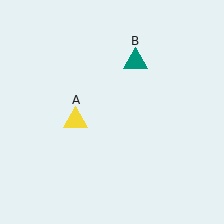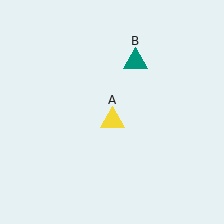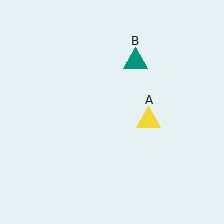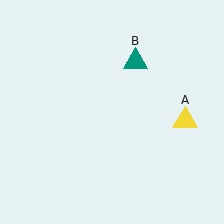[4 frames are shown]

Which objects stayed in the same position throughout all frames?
Teal triangle (object B) remained stationary.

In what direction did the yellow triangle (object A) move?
The yellow triangle (object A) moved right.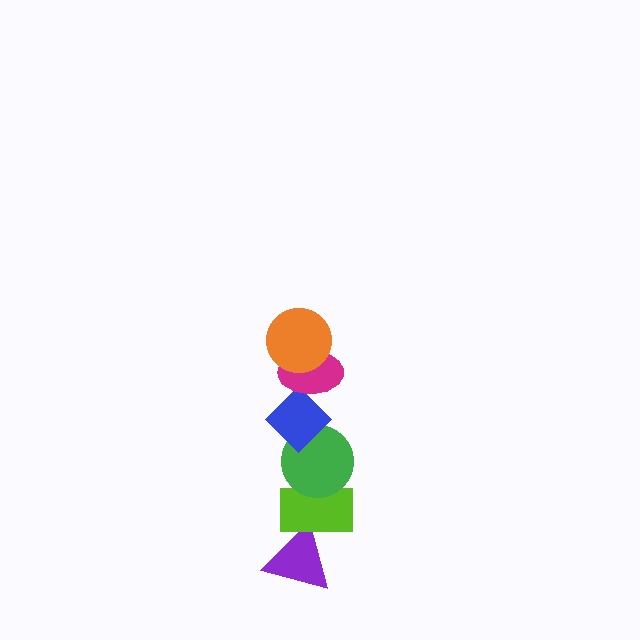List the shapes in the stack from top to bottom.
From top to bottom: the orange circle, the magenta ellipse, the blue diamond, the green circle, the lime rectangle, the purple triangle.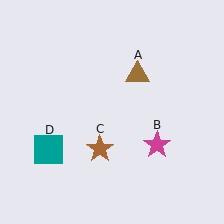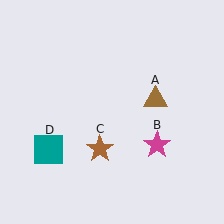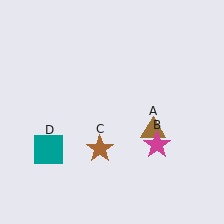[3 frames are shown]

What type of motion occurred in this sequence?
The brown triangle (object A) rotated clockwise around the center of the scene.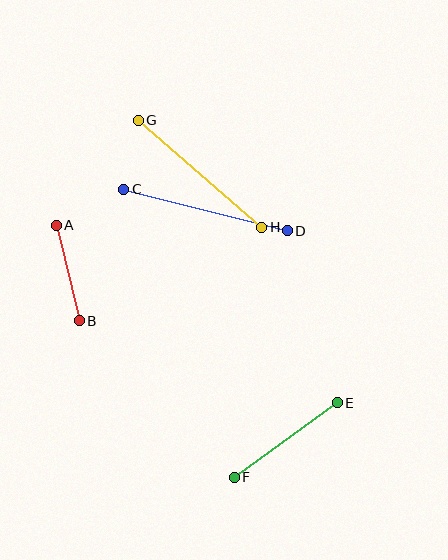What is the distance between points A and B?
The distance is approximately 98 pixels.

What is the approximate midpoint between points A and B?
The midpoint is at approximately (68, 273) pixels.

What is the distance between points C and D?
The distance is approximately 169 pixels.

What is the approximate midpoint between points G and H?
The midpoint is at approximately (200, 174) pixels.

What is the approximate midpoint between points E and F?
The midpoint is at approximately (286, 440) pixels.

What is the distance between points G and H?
The distance is approximately 163 pixels.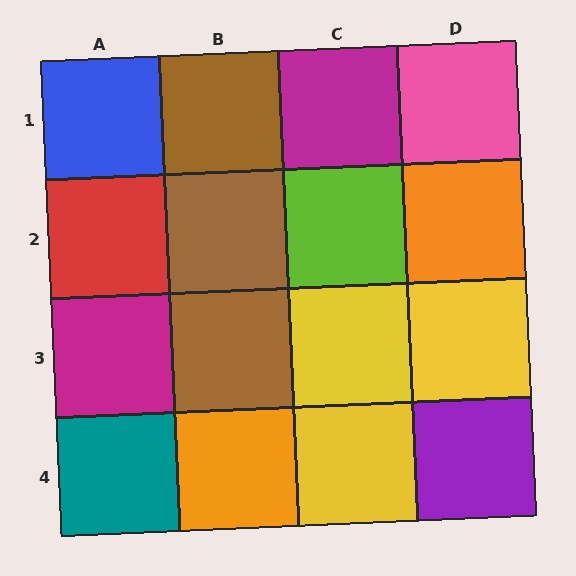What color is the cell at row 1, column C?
Magenta.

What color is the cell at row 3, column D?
Yellow.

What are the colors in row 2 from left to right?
Red, brown, lime, orange.